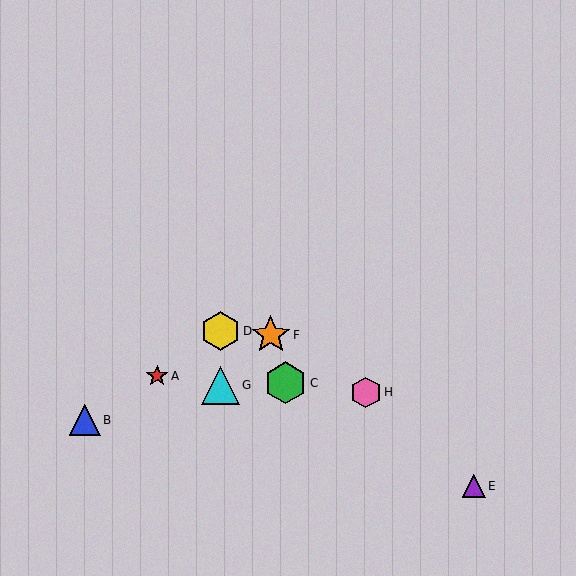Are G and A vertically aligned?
No, G is at x≈221 and A is at x≈157.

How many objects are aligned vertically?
2 objects (D, G) are aligned vertically.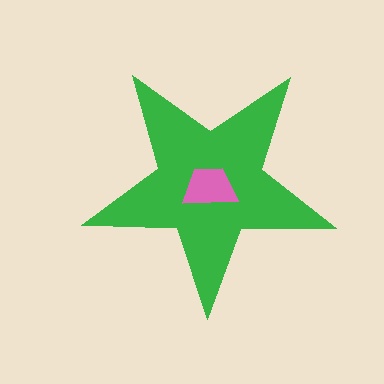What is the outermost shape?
The green star.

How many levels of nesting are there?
2.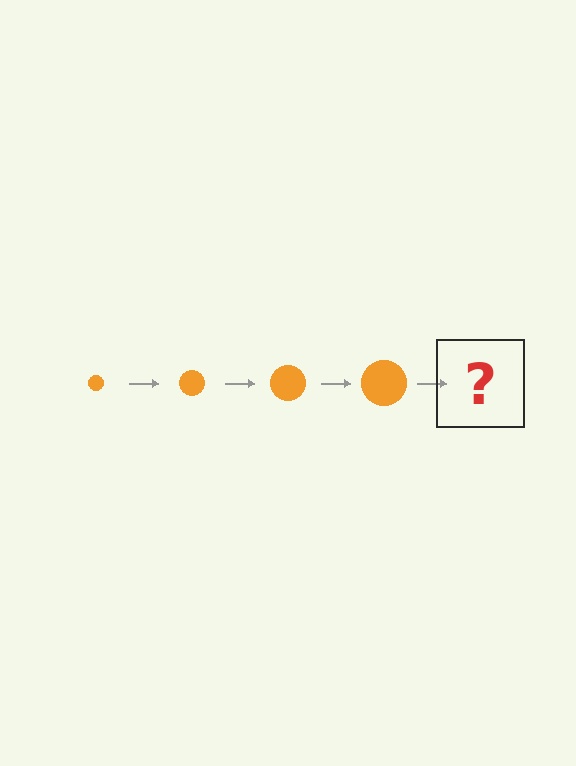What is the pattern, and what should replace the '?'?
The pattern is that the circle gets progressively larger each step. The '?' should be an orange circle, larger than the previous one.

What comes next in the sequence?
The next element should be an orange circle, larger than the previous one.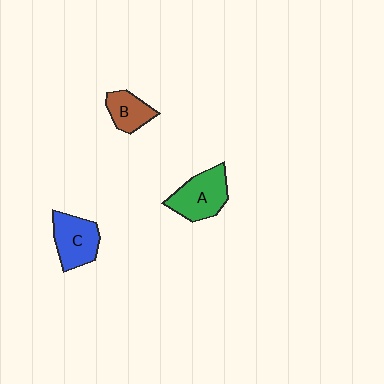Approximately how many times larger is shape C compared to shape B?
Approximately 1.4 times.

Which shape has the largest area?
Shape A (green).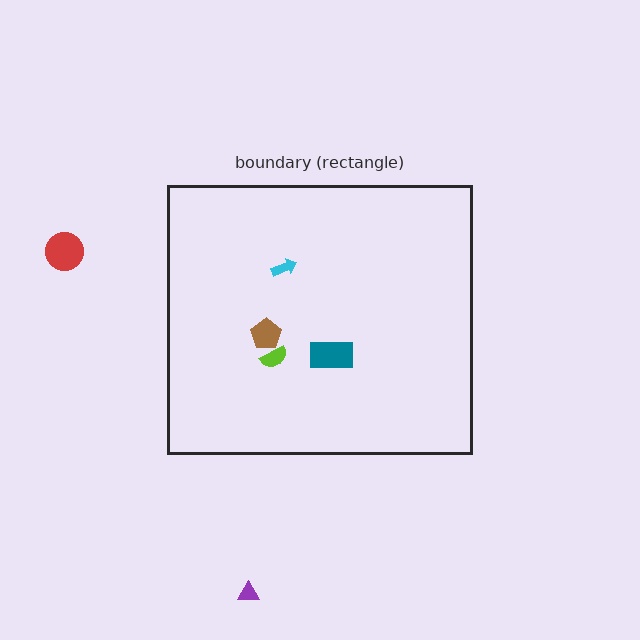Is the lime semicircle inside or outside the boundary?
Inside.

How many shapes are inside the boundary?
5 inside, 2 outside.